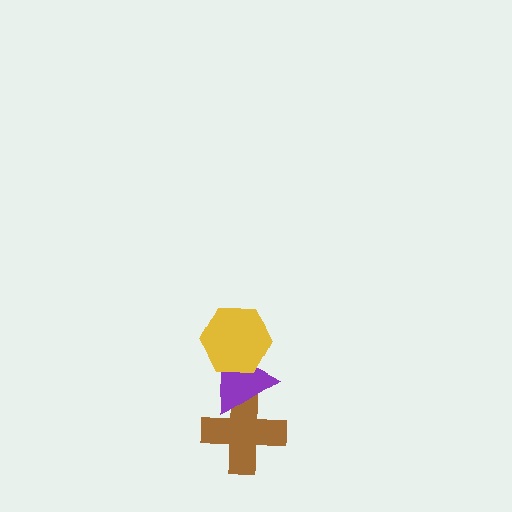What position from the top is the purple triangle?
The purple triangle is 2nd from the top.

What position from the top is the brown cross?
The brown cross is 3rd from the top.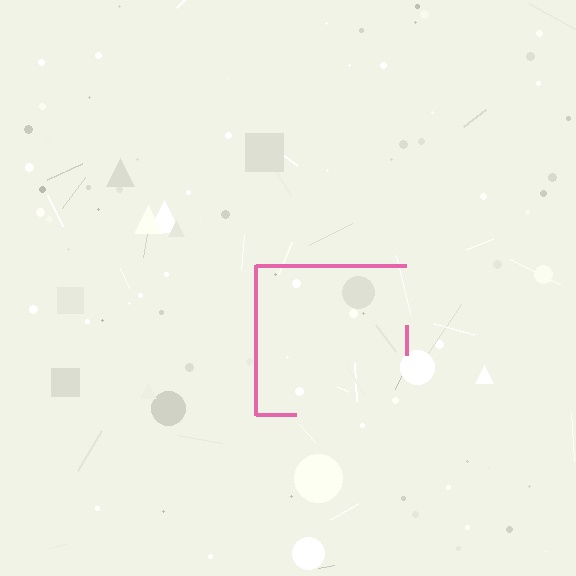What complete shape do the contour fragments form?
The contour fragments form a square.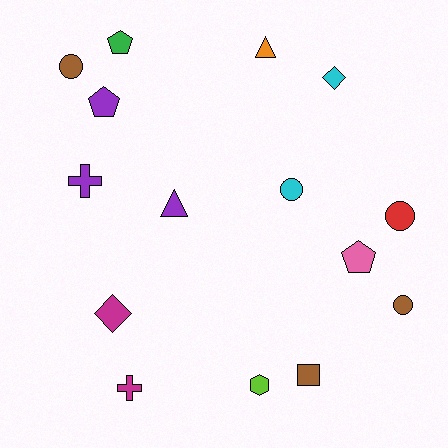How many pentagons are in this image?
There are 3 pentagons.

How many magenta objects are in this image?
There are 2 magenta objects.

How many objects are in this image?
There are 15 objects.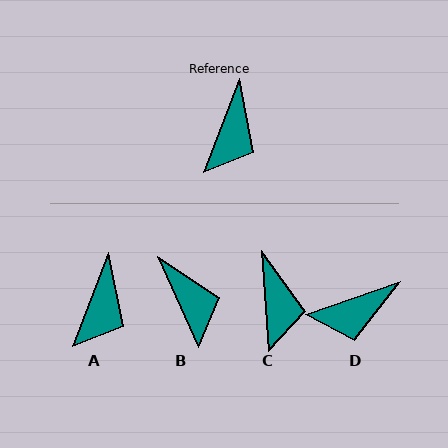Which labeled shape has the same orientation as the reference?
A.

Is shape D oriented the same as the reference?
No, it is off by about 49 degrees.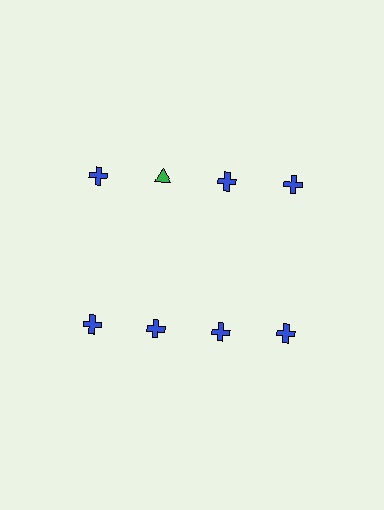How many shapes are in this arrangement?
There are 8 shapes arranged in a grid pattern.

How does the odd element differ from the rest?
It differs in both color (green instead of blue) and shape (triangle instead of cross).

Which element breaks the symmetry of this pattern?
The green triangle in the top row, second from left column breaks the symmetry. All other shapes are blue crosses.